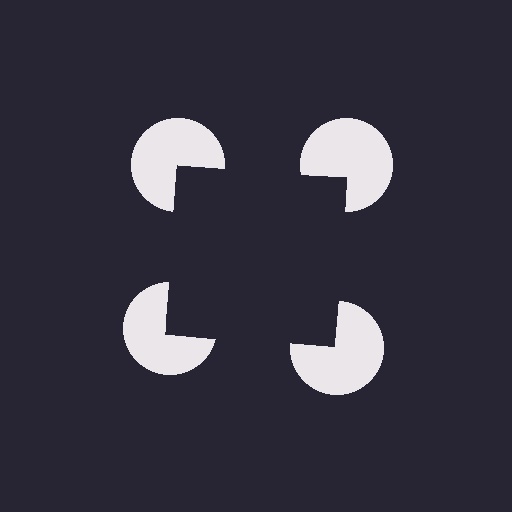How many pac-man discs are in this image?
There are 4 — one at each vertex of the illusory square.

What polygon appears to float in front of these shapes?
An illusory square — its edges are inferred from the aligned wedge cuts in the pac-man discs, not physically drawn.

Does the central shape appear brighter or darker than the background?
It typically appears slightly darker than the background, even though no actual brightness change is drawn.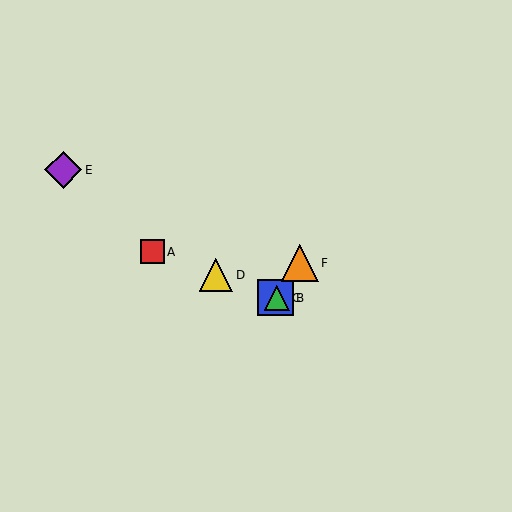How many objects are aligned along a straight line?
4 objects (A, B, C, D) are aligned along a straight line.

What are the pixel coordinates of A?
Object A is at (153, 252).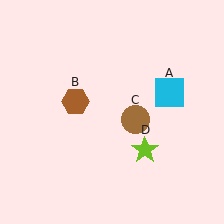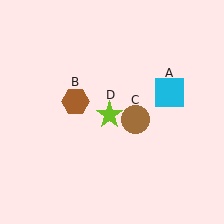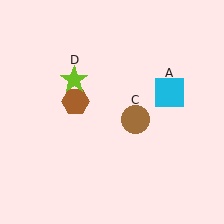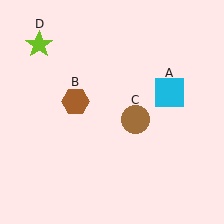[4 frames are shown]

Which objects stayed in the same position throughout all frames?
Cyan square (object A) and brown hexagon (object B) and brown circle (object C) remained stationary.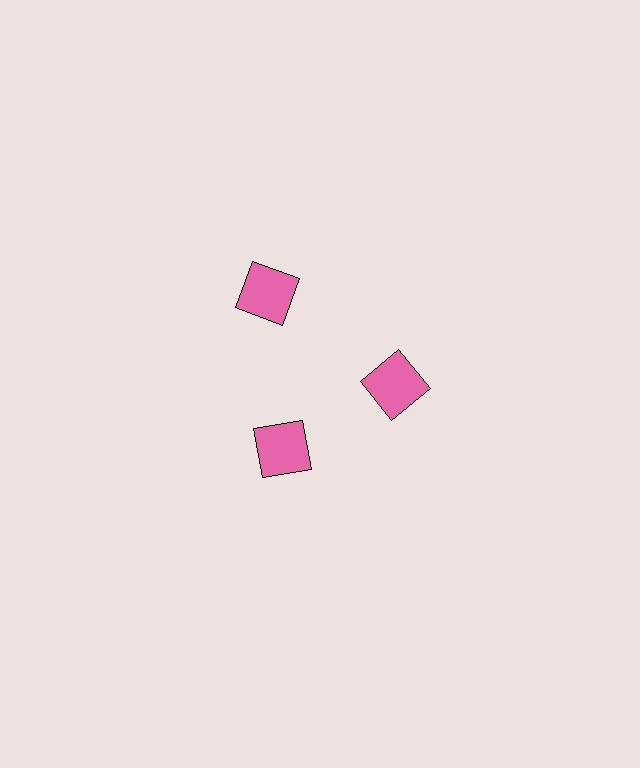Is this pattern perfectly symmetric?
No. The 3 pink squares are arranged in a ring, but one element near the 11 o'clock position is pushed outward from the center, breaking the 3-fold rotational symmetry.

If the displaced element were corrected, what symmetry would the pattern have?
It would have 3-fold rotational symmetry — the pattern would map onto itself every 120 degrees.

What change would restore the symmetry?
The symmetry would be restored by moving it inward, back onto the ring so that all 3 squares sit at equal angles and equal distance from the center.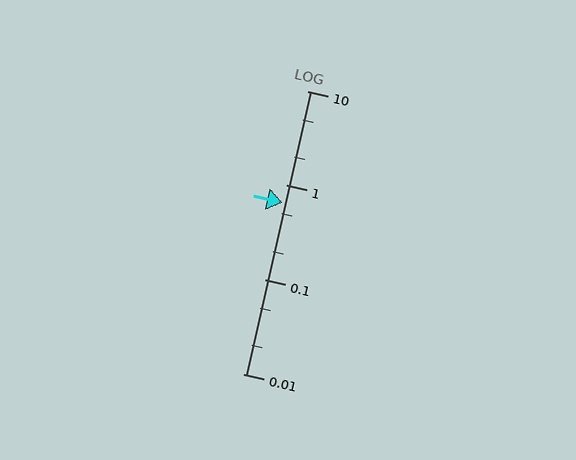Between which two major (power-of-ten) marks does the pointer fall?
The pointer is between 0.1 and 1.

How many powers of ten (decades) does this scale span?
The scale spans 3 decades, from 0.01 to 10.